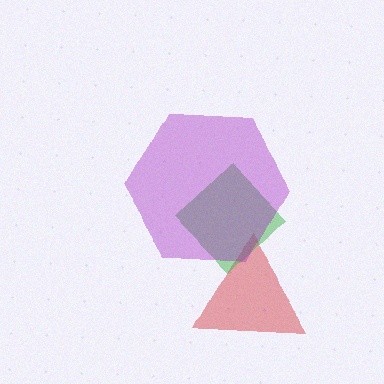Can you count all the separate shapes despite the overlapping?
Yes, there are 3 separate shapes.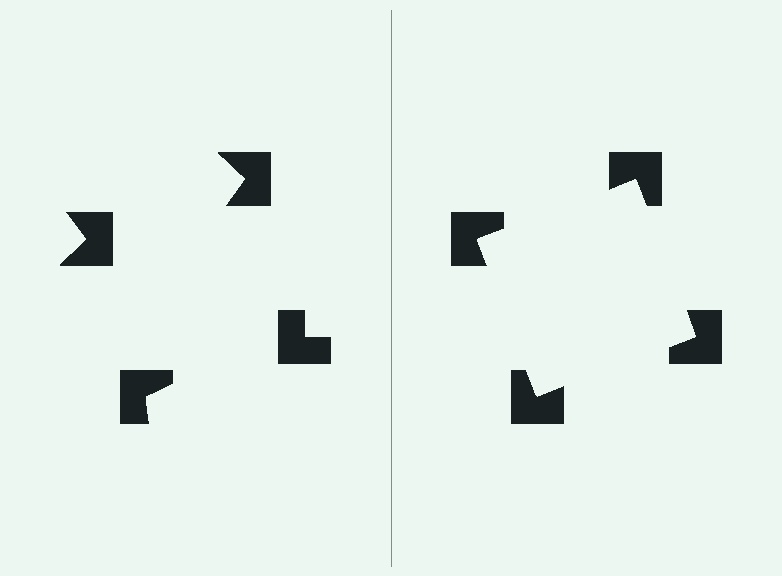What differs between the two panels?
The notched squares are positioned identically on both sides; only the wedge orientations differ. On the right they align to a square; on the left they are misaligned.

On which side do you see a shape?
An illusory square appears on the right side. On the left side the wedge cuts are rotated, so no coherent shape forms.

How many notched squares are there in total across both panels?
8 — 4 on each side.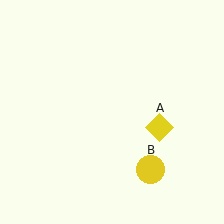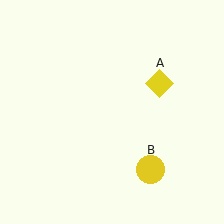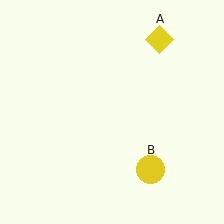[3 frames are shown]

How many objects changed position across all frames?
1 object changed position: yellow diamond (object A).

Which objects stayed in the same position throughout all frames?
Yellow circle (object B) remained stationary.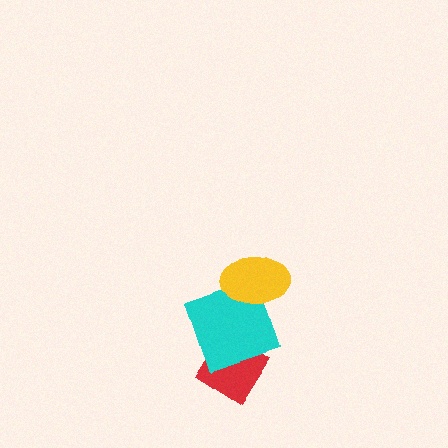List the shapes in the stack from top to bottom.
From top to bottom: the yellow ellipse, the cyan square, the red diamond.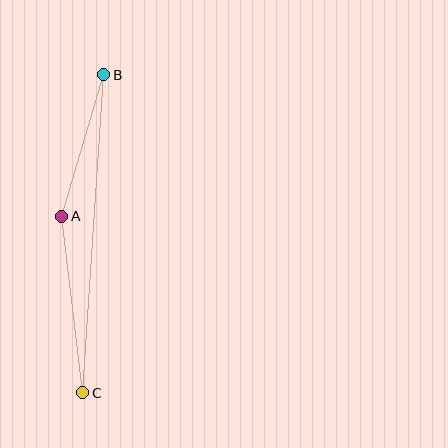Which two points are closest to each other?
Points A and B are closest to each other.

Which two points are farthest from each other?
Points B and C are farthest from each other.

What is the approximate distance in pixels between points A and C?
The distance between A and C is approximately 177 pixels.